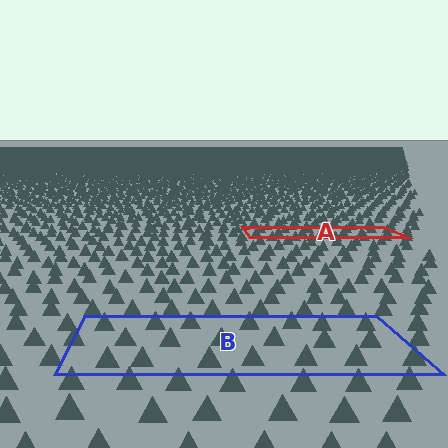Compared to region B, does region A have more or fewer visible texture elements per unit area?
Region A has more texture elements per unit area — they are packed more densely because it is farther away.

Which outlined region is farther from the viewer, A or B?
Region A is farther from the viewer — the texture elements inside it appear smaller and more densely packed.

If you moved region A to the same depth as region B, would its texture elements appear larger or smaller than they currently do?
They would appear larger. At a closer depth, the same texture elements are projected at a bigger on-screen size.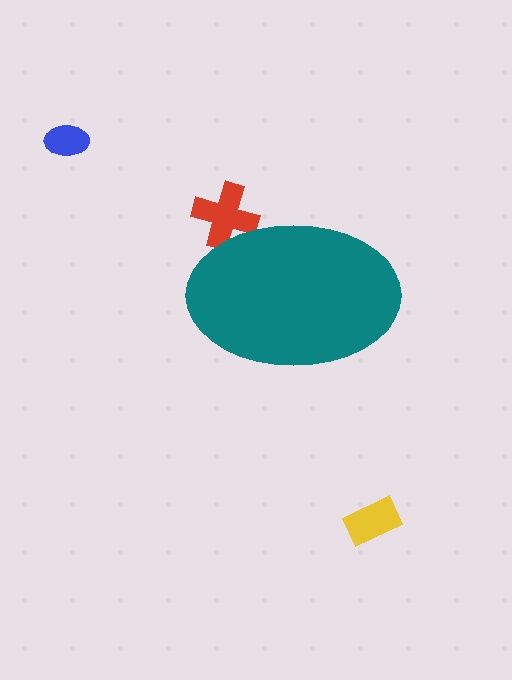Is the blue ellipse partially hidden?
No, the blue ellipse is fully visible.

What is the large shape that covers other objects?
A teal ellipse.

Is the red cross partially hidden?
Yes, the red cross is partially hidden behind the teal ellipse.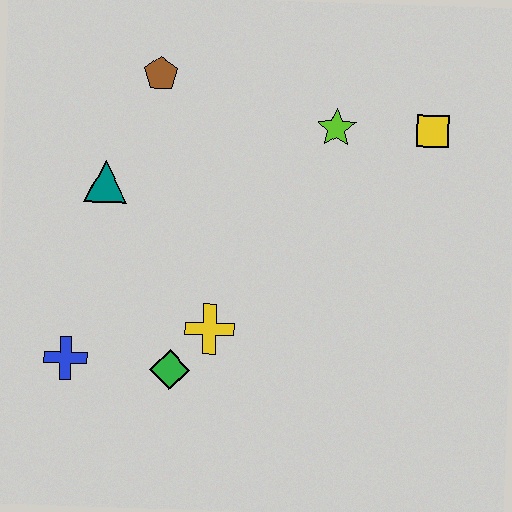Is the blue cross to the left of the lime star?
Yes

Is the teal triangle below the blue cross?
No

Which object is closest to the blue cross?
The green diamond is closest to the blue cross.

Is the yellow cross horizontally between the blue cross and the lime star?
Yes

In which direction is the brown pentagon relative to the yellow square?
The brown pentagon is to the left of the yellow square.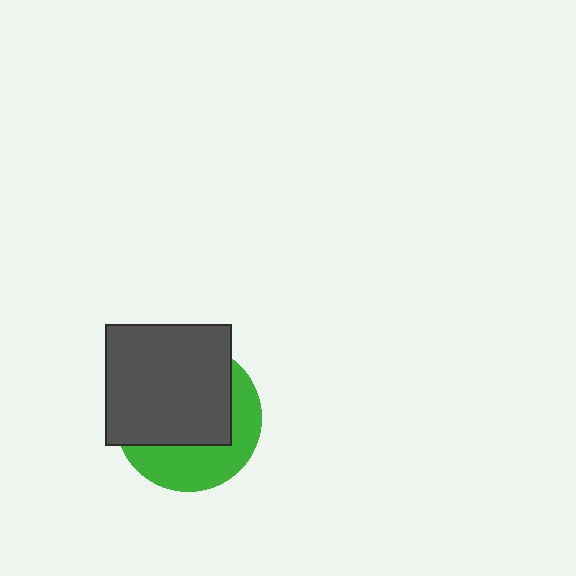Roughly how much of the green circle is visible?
A small part of it is visible (roughly 39%).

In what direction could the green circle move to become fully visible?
The green circle could move toward the lower-right. That would shift it out from behind the dark gray rectangle entirely.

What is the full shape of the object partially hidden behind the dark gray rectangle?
The partially hidden object is a green circle.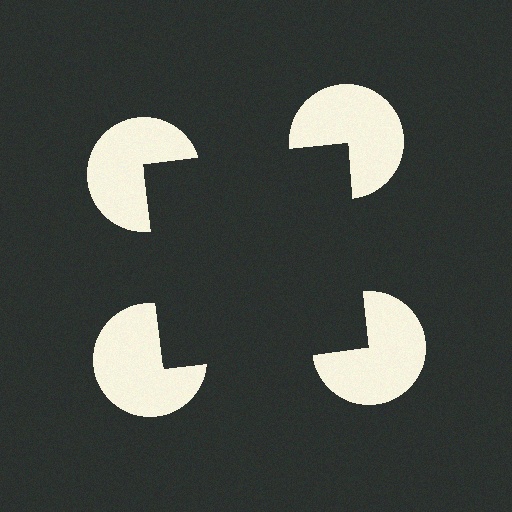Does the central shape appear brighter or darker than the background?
It typically appears slightly darker than the background, even though no actual brightness change is drawn.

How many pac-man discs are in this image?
There are 4 — one at each vertex of the illusory square.